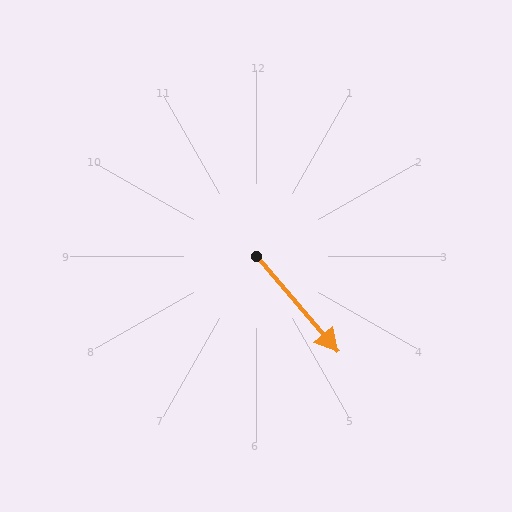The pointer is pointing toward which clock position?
Roughly 5 o'clock.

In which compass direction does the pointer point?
Southeast.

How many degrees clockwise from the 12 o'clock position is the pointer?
Approximately 140 degrees.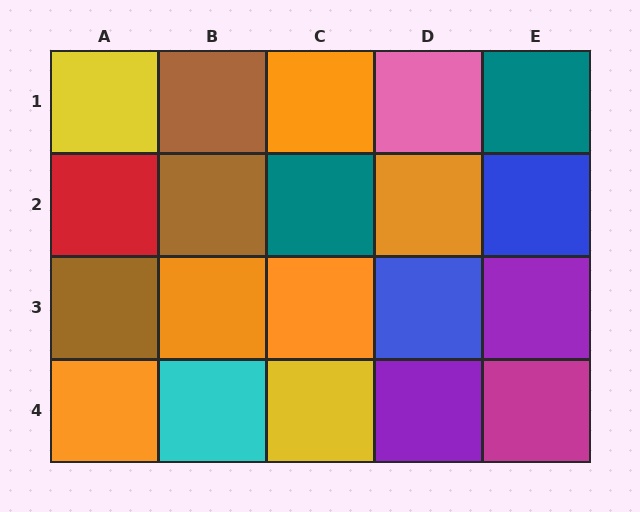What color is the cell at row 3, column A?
Brown.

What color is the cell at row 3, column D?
Blue.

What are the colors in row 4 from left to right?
Orange, cyan, yellow, purple, magenta.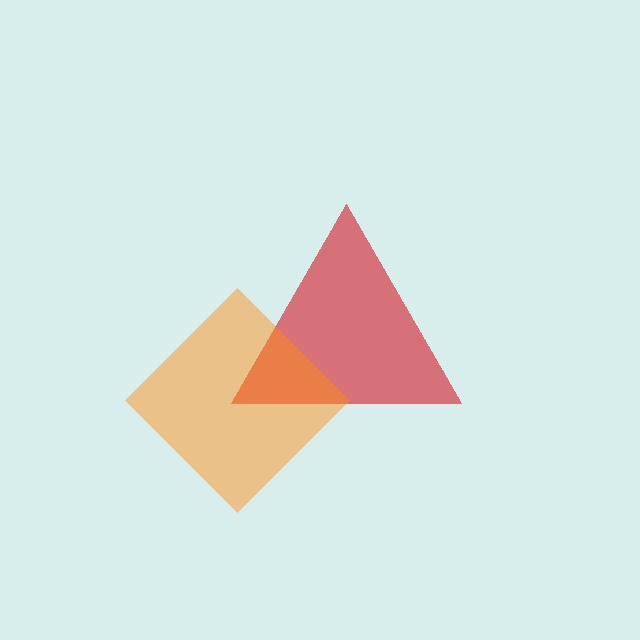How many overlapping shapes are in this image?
There are 2 overlapping shapes in the image.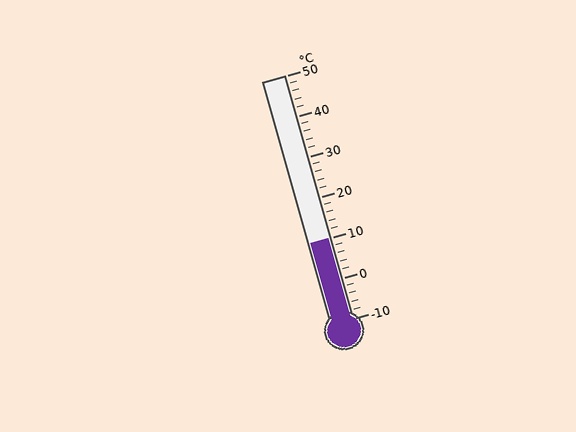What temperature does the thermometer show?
The thermometer shows approximately 10°C.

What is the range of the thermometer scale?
The thermometer scale ranges from -10°C to 50°C.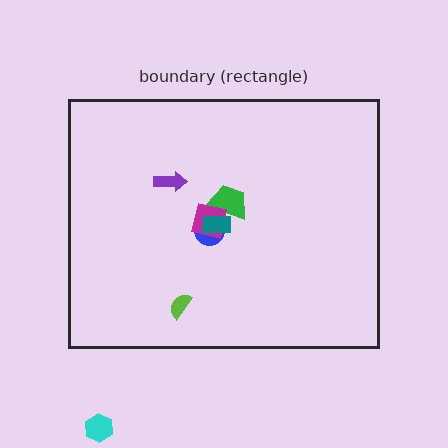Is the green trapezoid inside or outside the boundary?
Inside.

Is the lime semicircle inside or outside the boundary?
Inside.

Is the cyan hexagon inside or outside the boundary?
Outside.